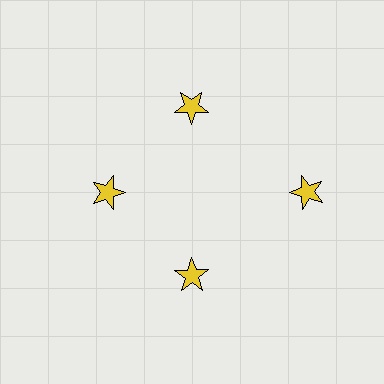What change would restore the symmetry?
The symmetry would be restored by moving it inward, back onto the ring so that all 4 stars sit at equal angles and equal distance from the center.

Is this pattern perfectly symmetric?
No. The 4 yellow stars are arranged in a ring, but one element near the 3 o'clock position is pushed outward from the center, breaking the 4-fold rotational symmetry.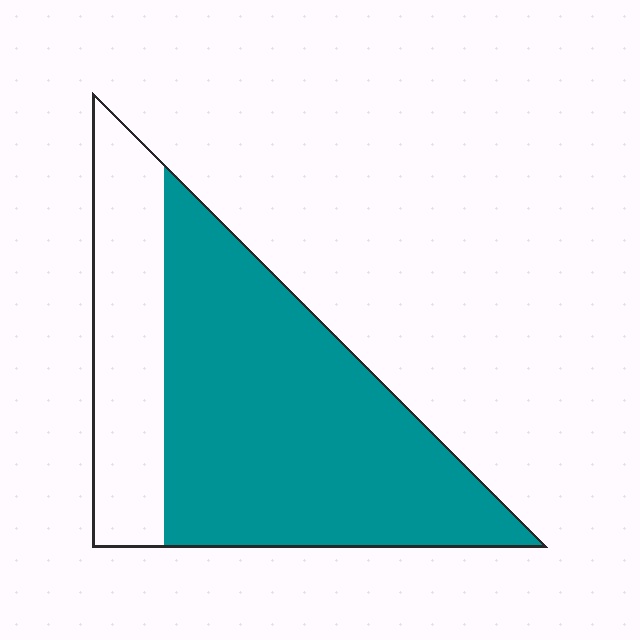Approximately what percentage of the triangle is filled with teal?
Approximately 70%.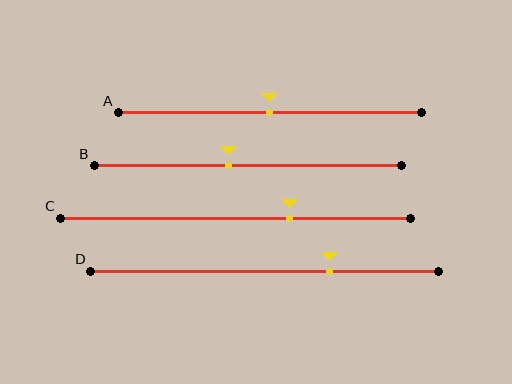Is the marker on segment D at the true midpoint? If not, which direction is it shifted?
No, the marker on segment D is shifted to the right by about 19% of the segment length.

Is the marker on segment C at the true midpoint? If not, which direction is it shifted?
No, the marker on segment C is shifted to the right by about 16% of the segment length.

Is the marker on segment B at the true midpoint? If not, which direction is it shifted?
No, the marker on segment B is shifted to the left by about 7% of the segment length.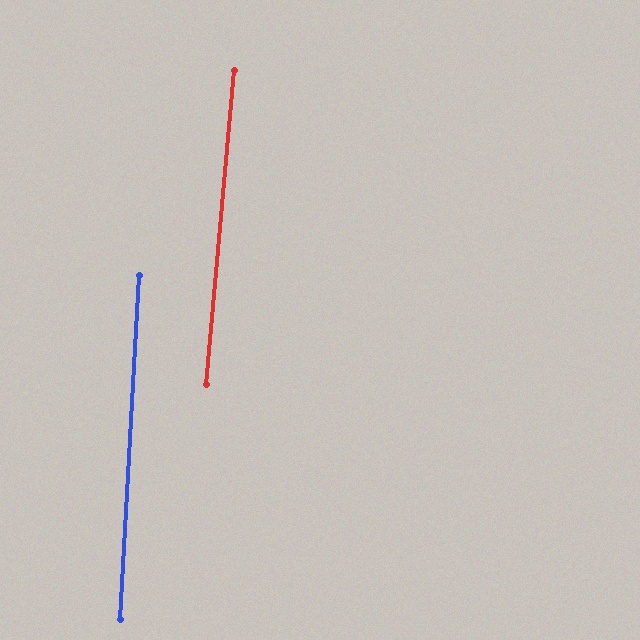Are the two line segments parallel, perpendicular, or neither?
Parallel — their directions differ by only 1.8°.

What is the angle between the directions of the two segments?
Approximately 2 degrees.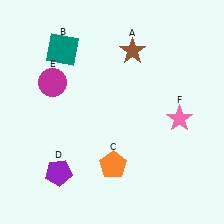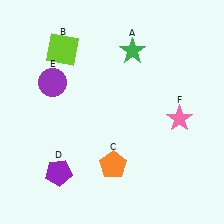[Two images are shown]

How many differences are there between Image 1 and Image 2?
There are 3 differences between the two images.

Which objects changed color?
A changed from brown to green. B changed from teal to lime. E changed from magenta to purple.